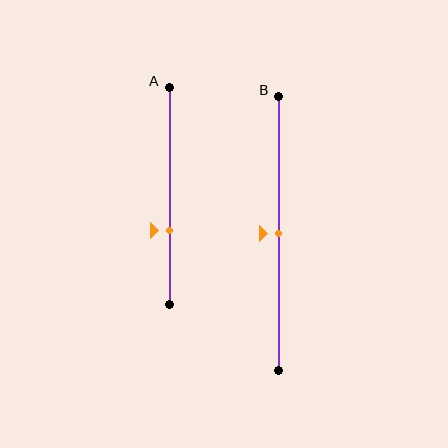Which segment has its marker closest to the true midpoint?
Segment B has its marker closest to the true midpoint.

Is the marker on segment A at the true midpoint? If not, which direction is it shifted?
No, the marker on segment A is shifted downward by about 16% of the segment length.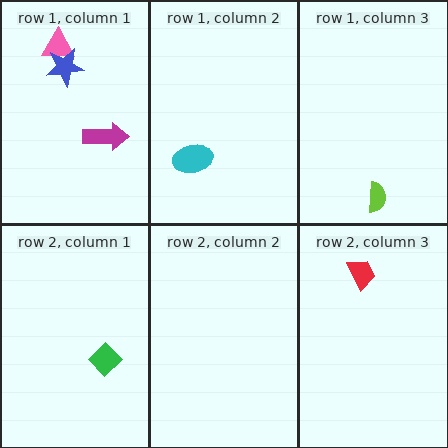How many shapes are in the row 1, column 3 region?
1.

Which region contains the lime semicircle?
The row 1, column 3 region.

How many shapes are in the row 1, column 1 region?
3.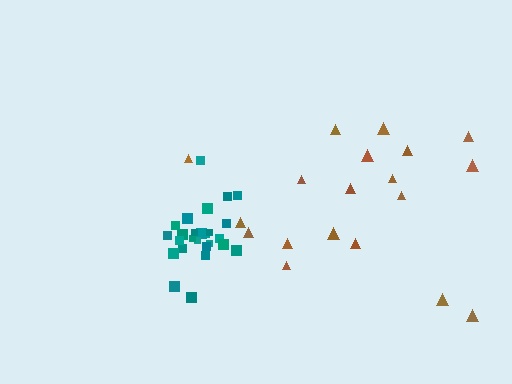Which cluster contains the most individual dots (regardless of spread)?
Teal (26).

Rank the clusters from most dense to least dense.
teal, brown.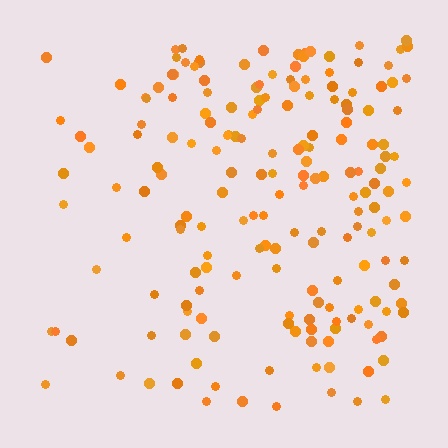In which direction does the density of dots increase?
From left to right, with the right side densest.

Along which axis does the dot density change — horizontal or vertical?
Horizontal.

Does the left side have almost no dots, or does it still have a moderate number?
Still a moderate number, just noticeably fewer than the right.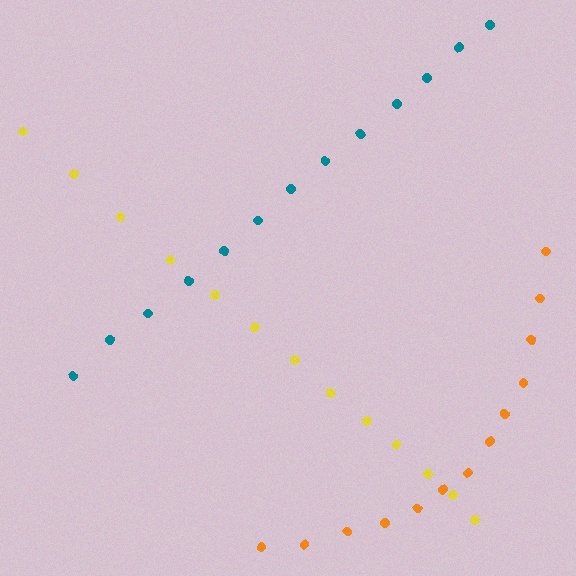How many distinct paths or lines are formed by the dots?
There are 3 distinct paths.